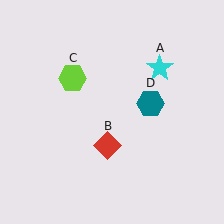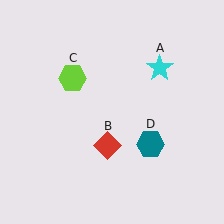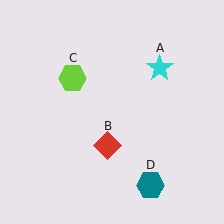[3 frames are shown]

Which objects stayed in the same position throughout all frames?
Cyan star (object A) and red diamond (object B) and lime hexagon (object C) remained stationary.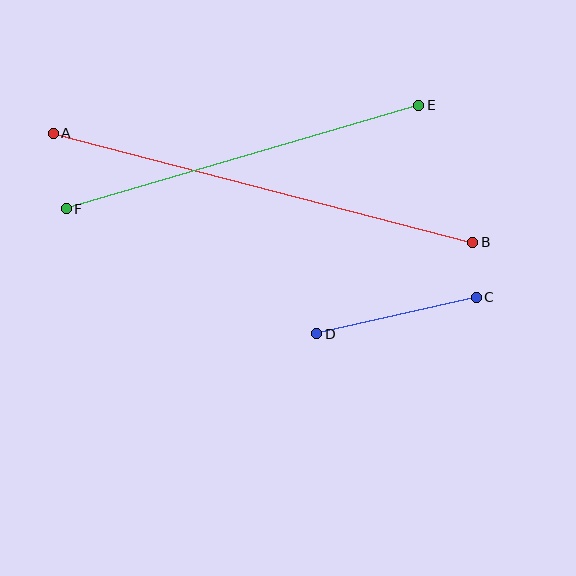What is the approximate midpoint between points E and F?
The midpoint is at approximately (243, 157) pixels.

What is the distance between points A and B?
The distance is approximately 433 pixels.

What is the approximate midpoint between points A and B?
The midpoint is at approximately (263, 188) pixels.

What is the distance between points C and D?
The distance is approximately 164 pixels.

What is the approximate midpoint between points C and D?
The midpoint is at approximately (396, 316) pixels.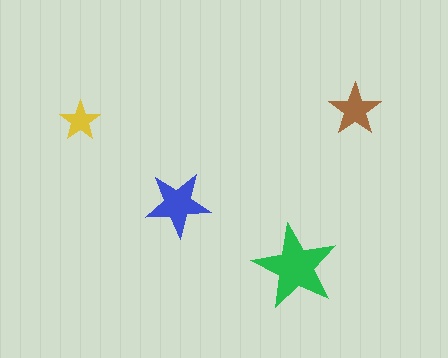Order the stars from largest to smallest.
the green one, the blue one, the brown one, the yellow one.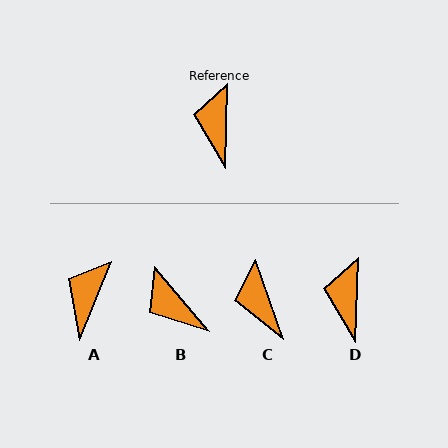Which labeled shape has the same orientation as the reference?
D.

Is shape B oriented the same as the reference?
No, it is off by about 42 degrees.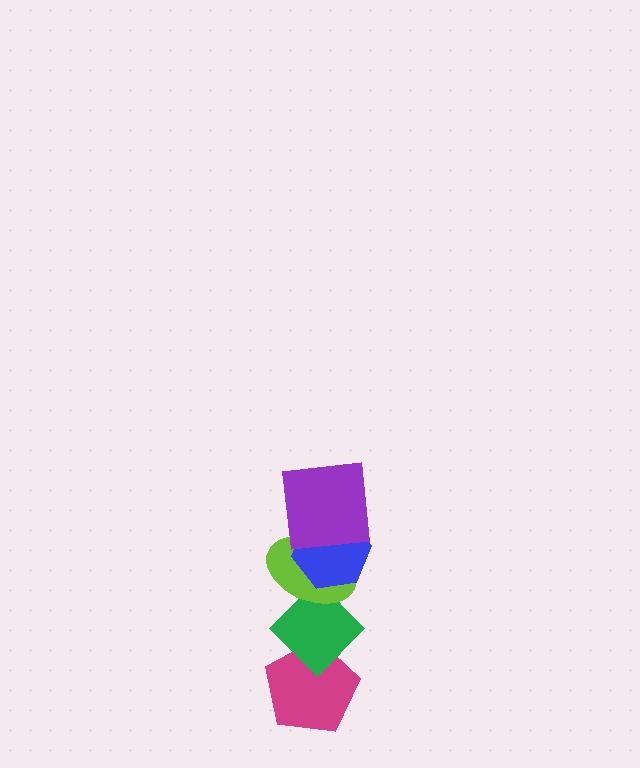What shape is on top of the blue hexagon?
The purple square is on top of the blue hexagon.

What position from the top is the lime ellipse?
The lime ellipse is 3rd from the top.